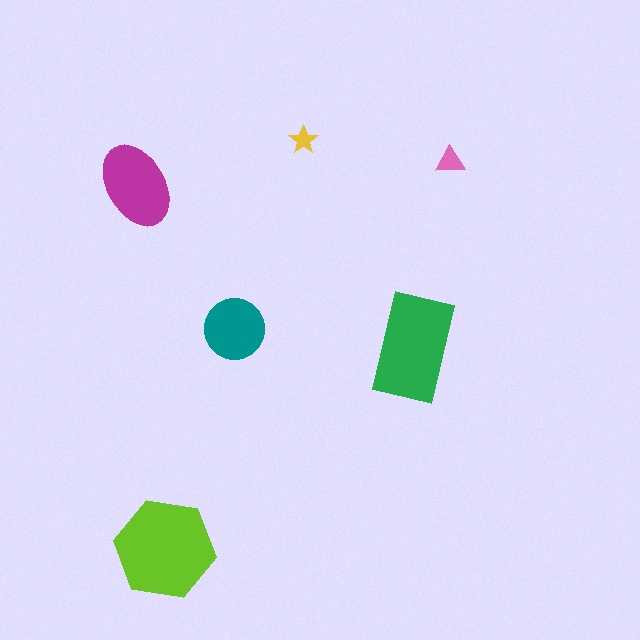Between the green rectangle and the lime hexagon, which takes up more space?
The lime hexagon.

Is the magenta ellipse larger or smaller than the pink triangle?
Larger.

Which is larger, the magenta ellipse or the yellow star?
The magenta ellipse.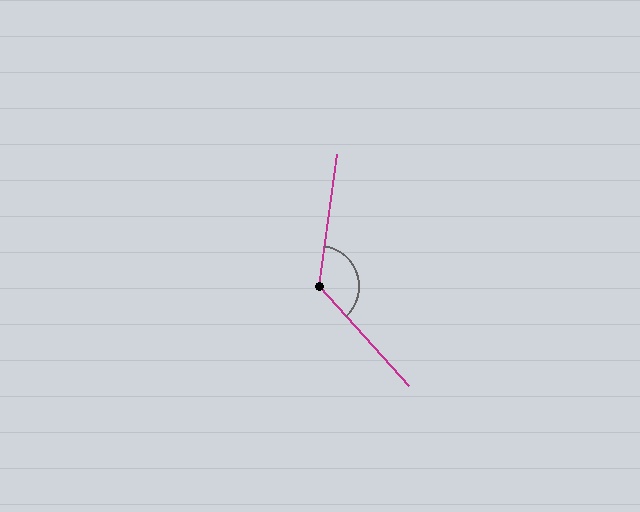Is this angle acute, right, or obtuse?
It is obtuse.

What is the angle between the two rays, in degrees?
Approximately 131 degrees.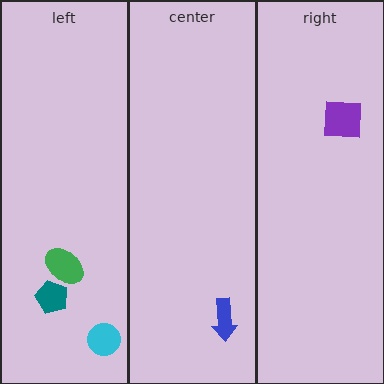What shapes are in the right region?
The purple square.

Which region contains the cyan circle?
The left region.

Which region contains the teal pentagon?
The left region.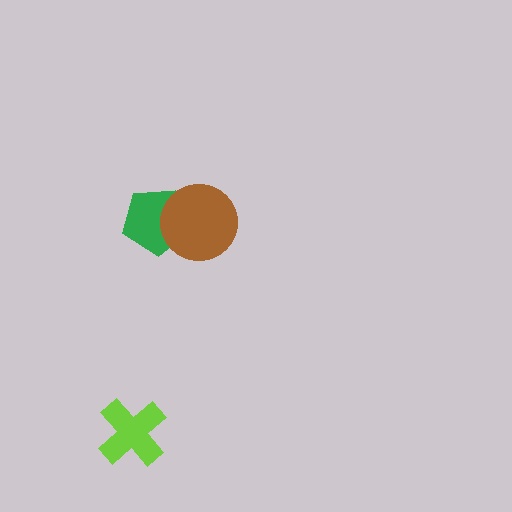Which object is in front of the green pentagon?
The brown circle is in front of the green pentagon.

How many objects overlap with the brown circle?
1 object overlaps with the brown circle.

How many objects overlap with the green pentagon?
1 object overlaps with the green pentagon.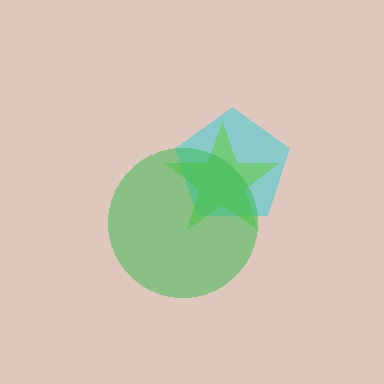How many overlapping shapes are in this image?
There are 3 overlapping shapes in the image.